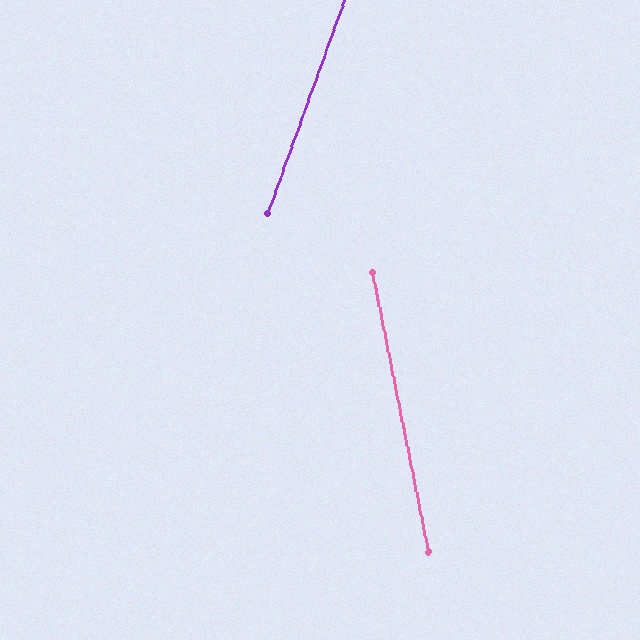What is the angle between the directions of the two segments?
Approximately 31 degrees.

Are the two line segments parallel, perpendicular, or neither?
Neither parallel nor perpendicular — they differ by about 31°.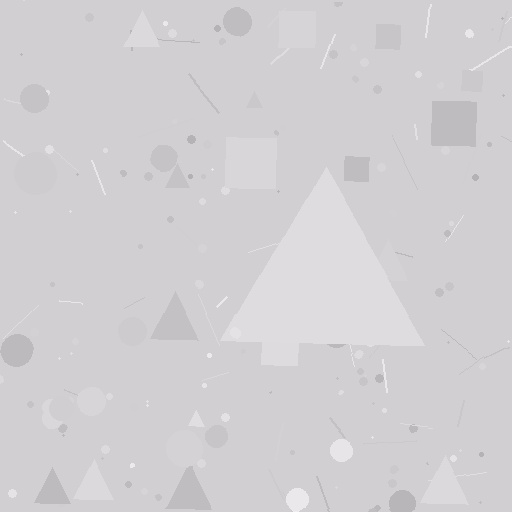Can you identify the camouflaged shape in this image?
The camouflaged shape is a triangle.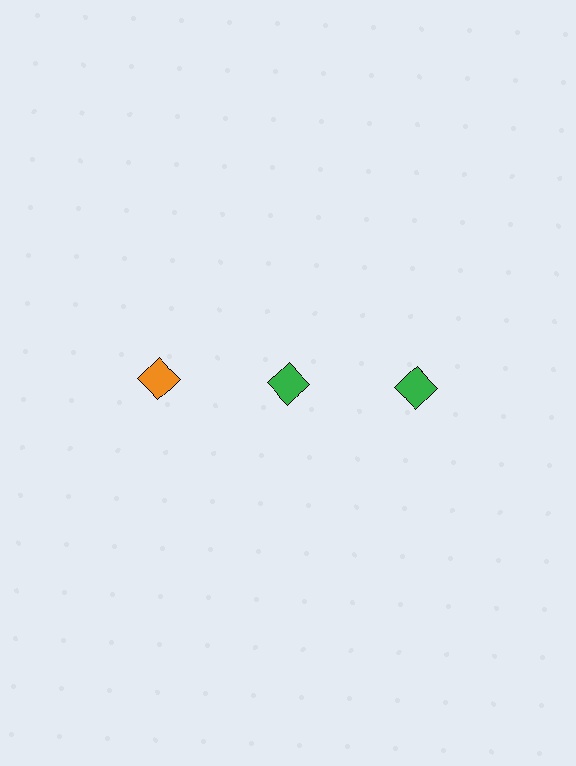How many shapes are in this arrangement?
There are 3 shapes arranged in a grid pattern.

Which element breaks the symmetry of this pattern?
The orange diamond in the top row, leftmost column breaks the symmetry. All other shapes are green diamonds.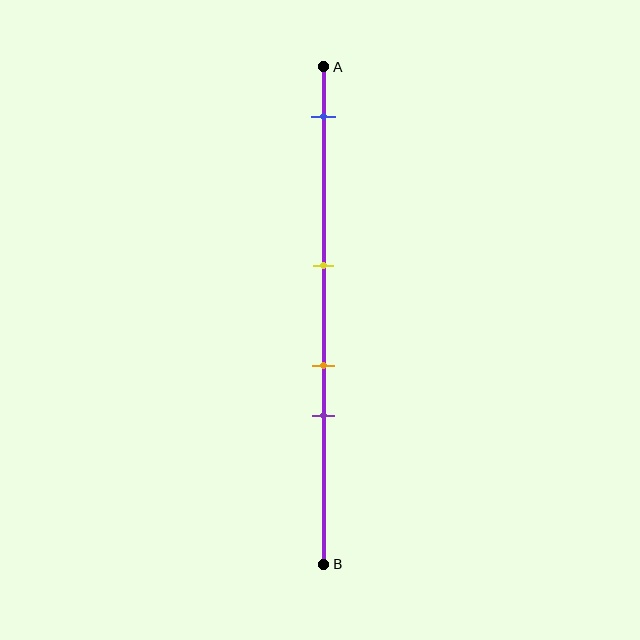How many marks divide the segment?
There are 4 marks dividing the segment.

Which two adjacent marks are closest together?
The orange and purple marks are the closest adjacent pair.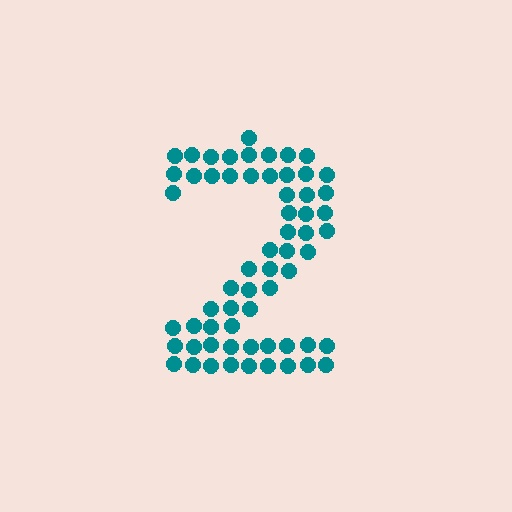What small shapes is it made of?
It is made of small circles.